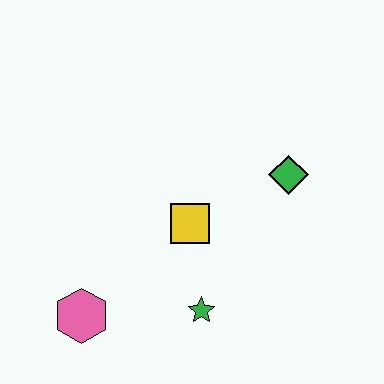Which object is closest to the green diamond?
The yellow square is closest to the green diamond.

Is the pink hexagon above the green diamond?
No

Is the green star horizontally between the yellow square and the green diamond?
Yes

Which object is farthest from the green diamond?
The pink hexagon is farthest from the green diamond.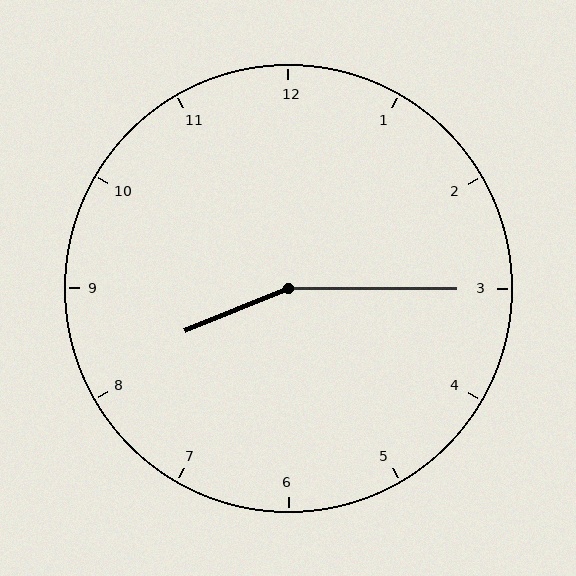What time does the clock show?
8:15.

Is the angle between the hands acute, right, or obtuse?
It is obtuse.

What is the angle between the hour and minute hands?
Approximately 158 degrees.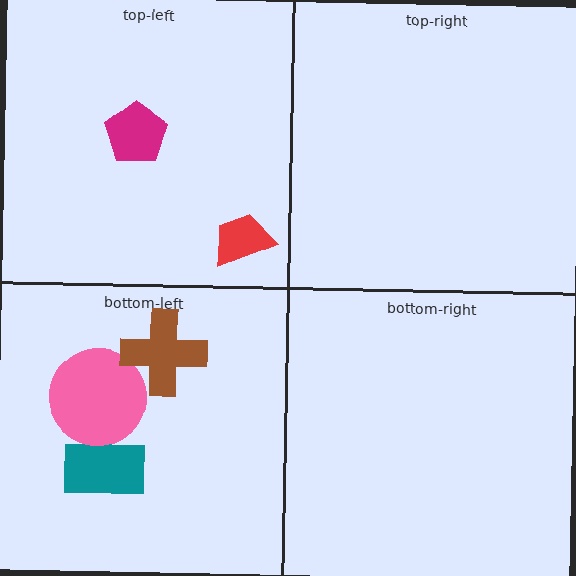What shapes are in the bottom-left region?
The teal rectangle, the pink circle, the brown cross.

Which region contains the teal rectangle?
The bottom-left region.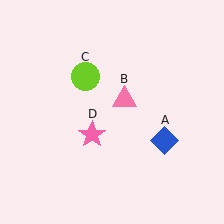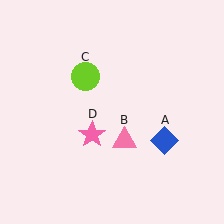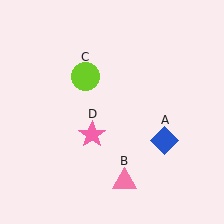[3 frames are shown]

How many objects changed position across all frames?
1 object changed position: pink triangle (object B).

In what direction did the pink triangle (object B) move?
The pink triangle (object B) moved down.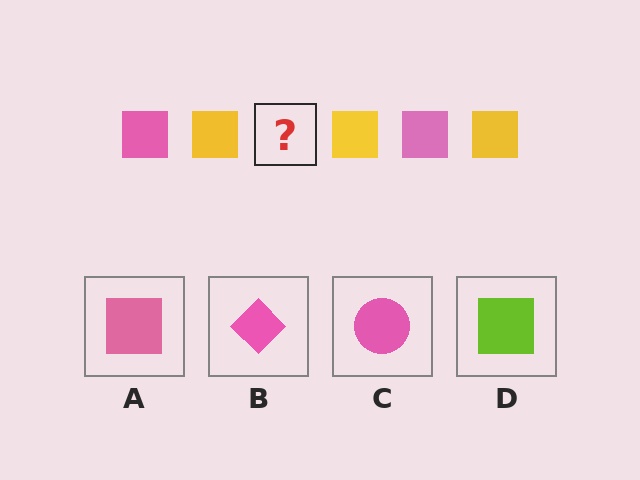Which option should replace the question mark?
Option A.